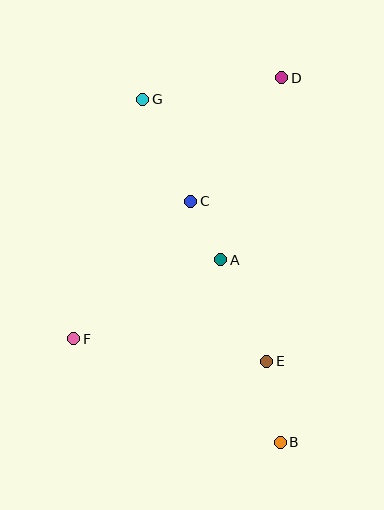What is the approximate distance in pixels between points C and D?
The distance between C and D is approximately 153 pixels.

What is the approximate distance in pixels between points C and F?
The distance between C and F is approximately 180 pixels.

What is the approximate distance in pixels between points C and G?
The distance between C and G is approximately 113 pixels.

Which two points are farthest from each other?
Points B and G are farthest from each other.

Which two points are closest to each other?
Points A and C are closest to each other.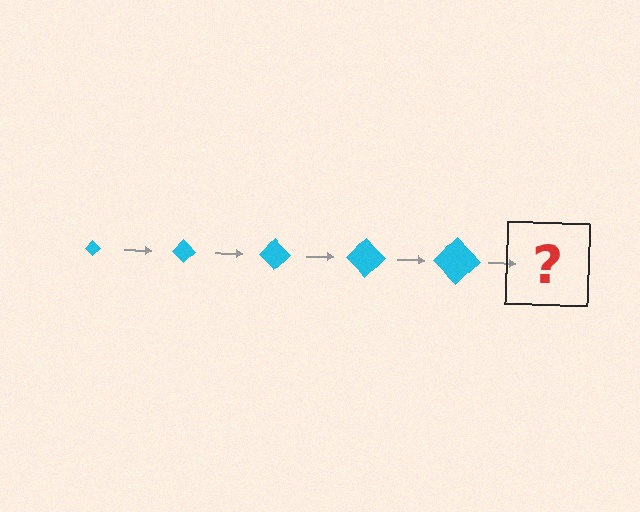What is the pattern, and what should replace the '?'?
The pattern is that the diamond gets progressively larger each step. The '?' should be a cyan diamond, larger than the previous one.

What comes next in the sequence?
The next element should be a cyan diamond, larger than the previous one.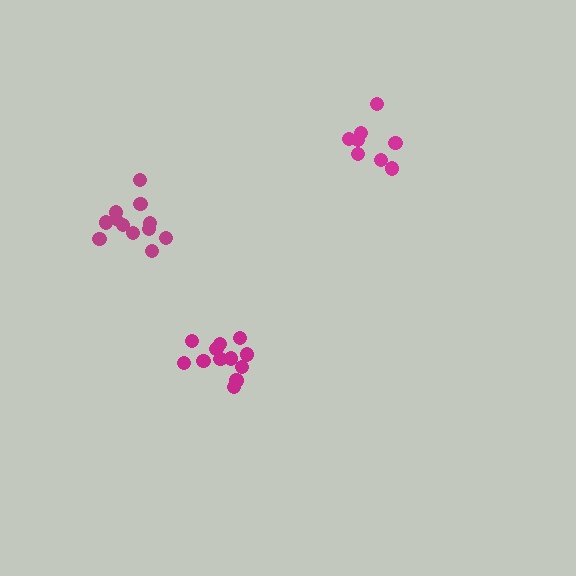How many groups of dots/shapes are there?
There are 3 groups.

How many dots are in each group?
Group 1: 12 dots, Group 2: 8 dots, Group 3: 12 dots (32 total).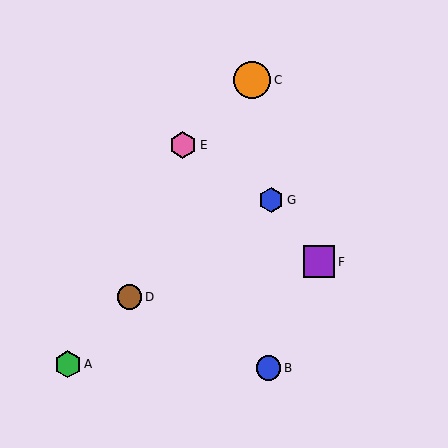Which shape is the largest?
The orange circle (labeled C) is the largest.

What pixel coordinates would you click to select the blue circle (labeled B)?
Click at (268, 368) to select the blue circle B.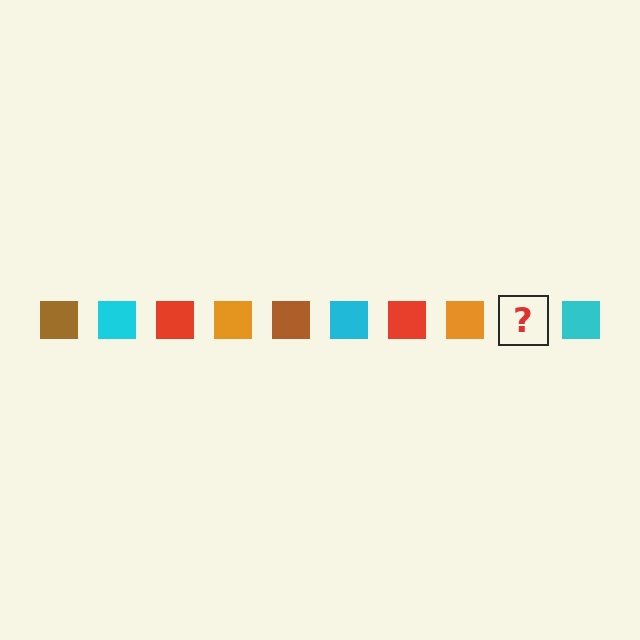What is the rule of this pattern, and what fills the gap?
The rule is that the pattern cycles through brown, cyan, red, orange squares. The gap should be filled with a brown square.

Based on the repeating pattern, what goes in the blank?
The blank should be a brown square.